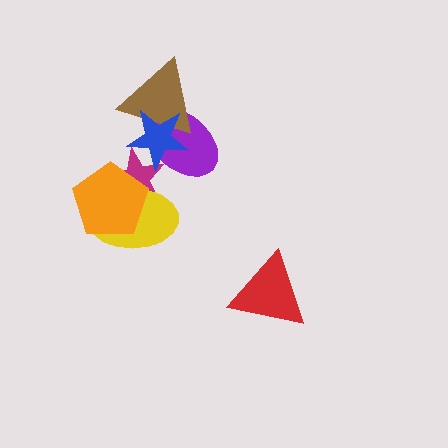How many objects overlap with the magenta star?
4 objects overlap with the magenta star.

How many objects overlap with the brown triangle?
2 objects overlap with the brown triangle.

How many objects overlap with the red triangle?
0 objects overlap with the red triangle.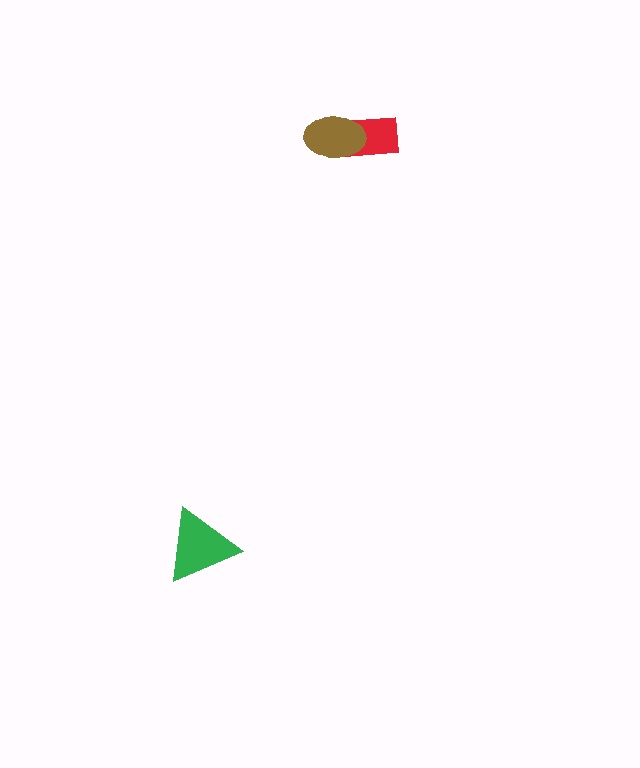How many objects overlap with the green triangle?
0 objects overlap with the green triangle.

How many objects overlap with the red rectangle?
1 object overlaps with the red rectangle.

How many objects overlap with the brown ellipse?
1 object overlaps with the brown ellipse.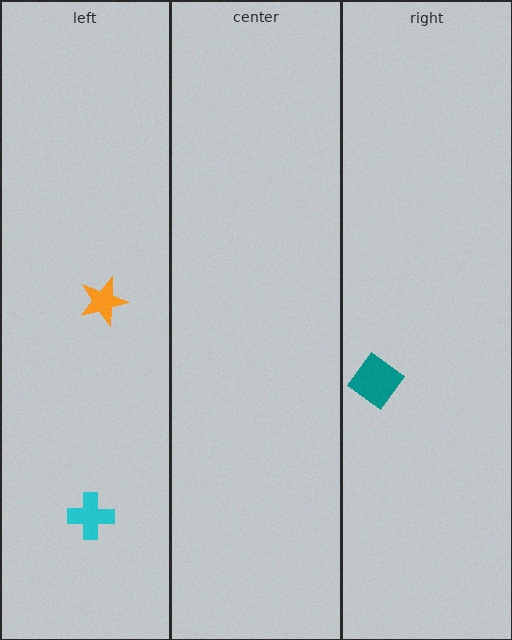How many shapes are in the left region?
2.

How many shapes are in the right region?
1.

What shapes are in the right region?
The teal diamond.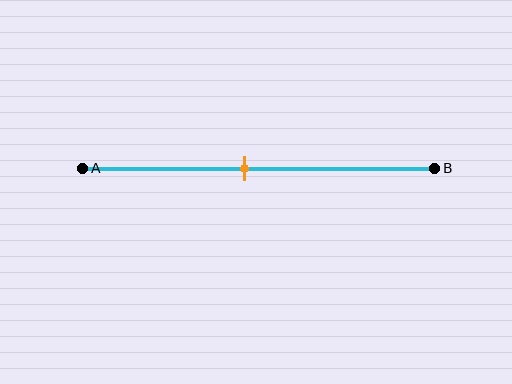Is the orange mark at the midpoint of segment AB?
No, the mark is at about 45% from A, not at the 50% midpoint.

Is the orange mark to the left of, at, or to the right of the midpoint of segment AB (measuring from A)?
The orange mark is to the left of the midpoint of segment AB.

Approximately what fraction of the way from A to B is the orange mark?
The orange mark is approximately 45% of the way from A to B.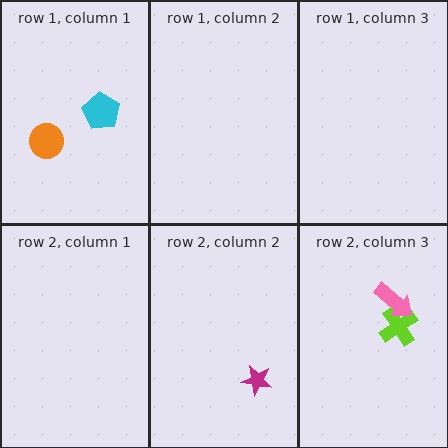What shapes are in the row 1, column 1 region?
The cyan pentagon, the orange circle.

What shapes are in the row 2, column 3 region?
The lime cross, the pink arrow.